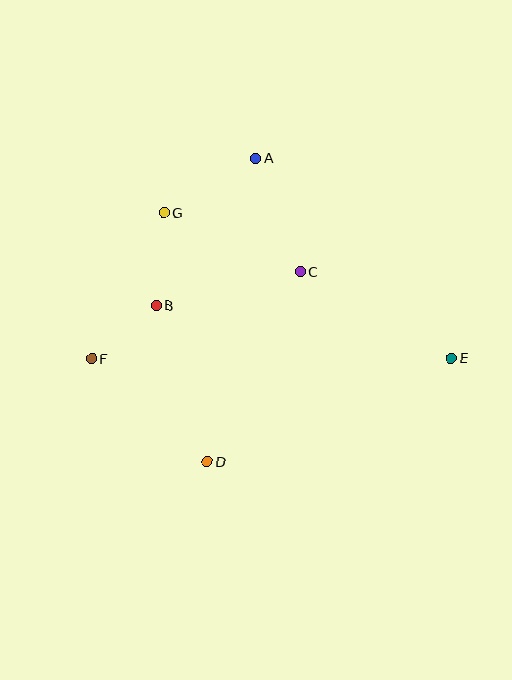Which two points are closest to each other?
Points B and F are closest to each other.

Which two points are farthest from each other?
Points E and F are farthest from each other.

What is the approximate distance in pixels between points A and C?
The distance between A and C is approximately 122 pixels.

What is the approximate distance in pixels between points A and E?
The distance between A and E is approximately 280 pixels.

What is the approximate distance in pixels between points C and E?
The distance between C and E is approximately 174 pixels.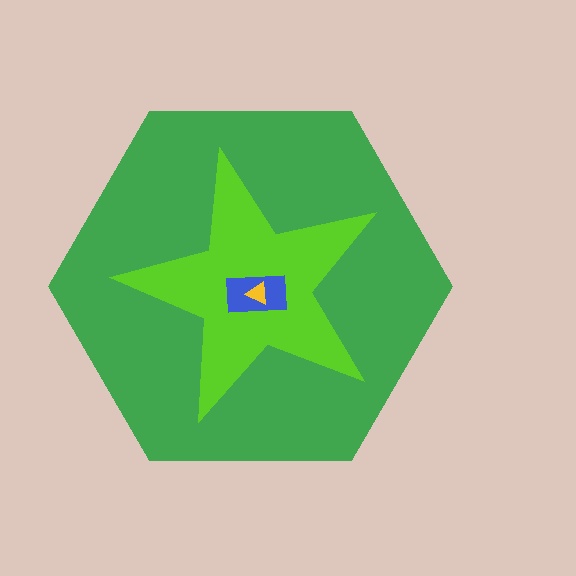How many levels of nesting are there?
4.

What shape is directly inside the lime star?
The blue rectangle.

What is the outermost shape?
The green hexagon.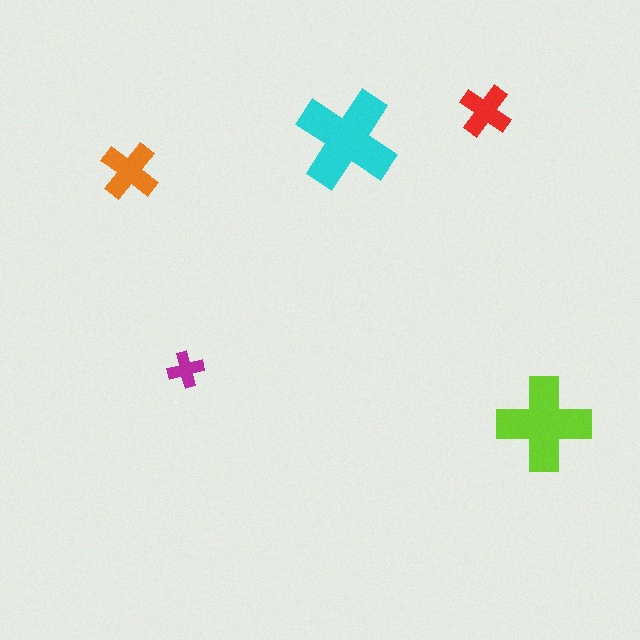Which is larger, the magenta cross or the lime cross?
The lime one.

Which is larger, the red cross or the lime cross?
The lime one.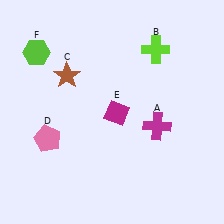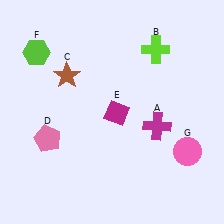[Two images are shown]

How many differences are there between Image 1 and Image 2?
There is 1 difference between the two images.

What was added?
A pink circle (G) was added in Image 2.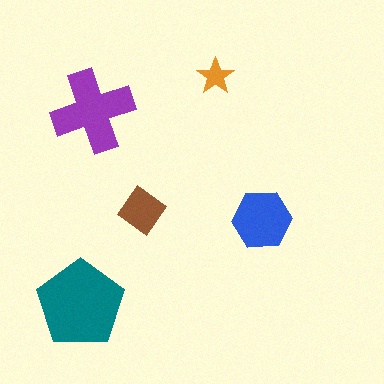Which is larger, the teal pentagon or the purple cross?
The teal pentagon.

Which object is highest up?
The orange star is topmost.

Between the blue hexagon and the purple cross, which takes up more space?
The purple cross.